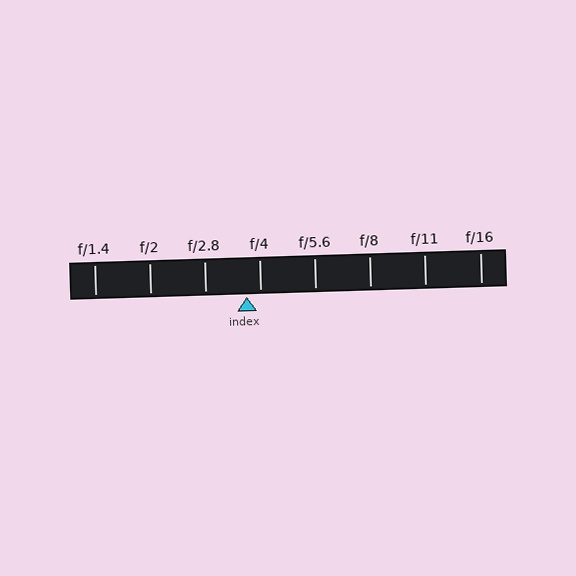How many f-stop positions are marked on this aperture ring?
There are 8 f-stop positions marked.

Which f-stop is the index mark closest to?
The index mark is closest to f/4.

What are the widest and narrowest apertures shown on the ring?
The widest aperture shown is f/1.4 and the narrowest is f/16.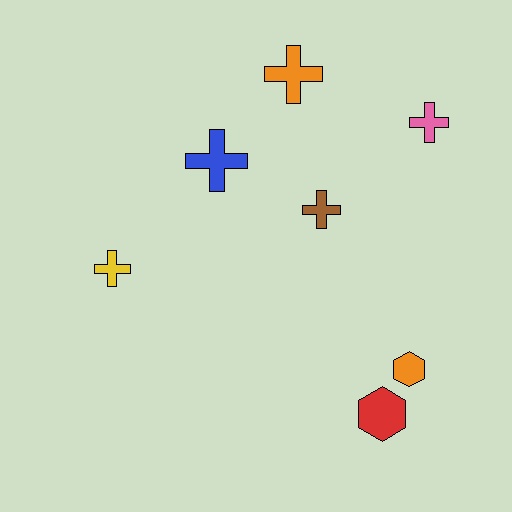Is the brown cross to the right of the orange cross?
Yes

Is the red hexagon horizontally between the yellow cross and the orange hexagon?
Yes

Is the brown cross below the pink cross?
Yes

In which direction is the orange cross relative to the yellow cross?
The orange cross is above the yellow cross.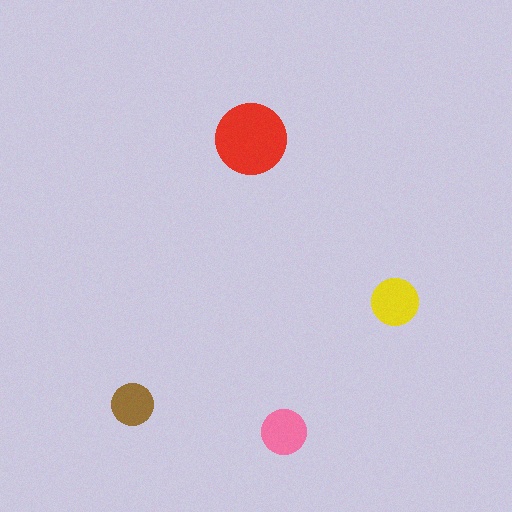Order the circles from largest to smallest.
the red one, the yellow one, the pink one, the brown one.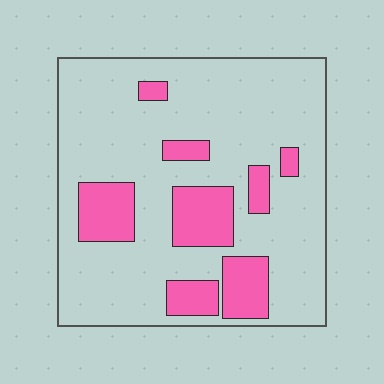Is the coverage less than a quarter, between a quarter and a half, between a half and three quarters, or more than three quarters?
Less than a quarter.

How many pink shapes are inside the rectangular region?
8.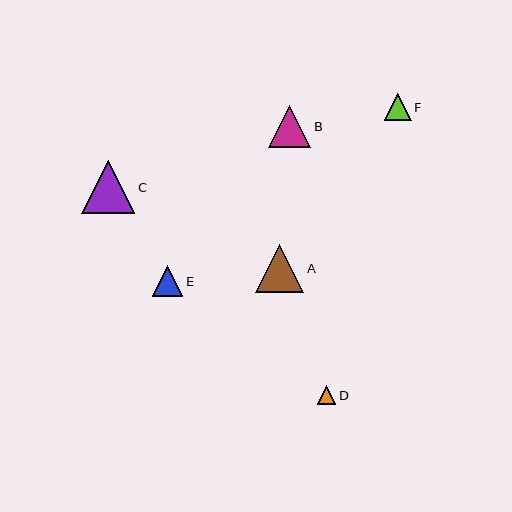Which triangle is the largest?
Triangle C is the largest with a size of approximately 53 pixels.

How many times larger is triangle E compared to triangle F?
Triangle E is approximately 1.1 times the size of triangle F.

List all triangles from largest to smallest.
From largest to smallest: C, A, B, E, F, D.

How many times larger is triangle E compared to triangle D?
Triangle E is approximately 1.6 times the size of triangle D.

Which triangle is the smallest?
Triangle D is the smallest with a size of approximately 19 pixels.